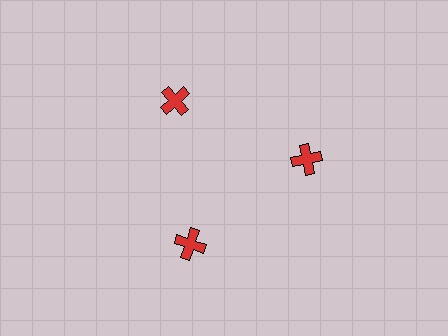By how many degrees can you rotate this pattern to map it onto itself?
The pattern maps onto itself every 120 degrees of rotation.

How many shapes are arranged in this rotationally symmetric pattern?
There are 3 shapes, arranged in 3 groups of 1.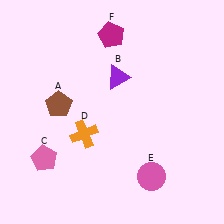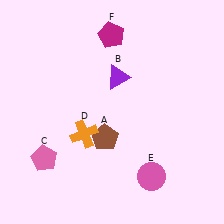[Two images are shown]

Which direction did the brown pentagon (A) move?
The brown pentagon (A) moved right.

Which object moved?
The brown pentagon (A) moved right.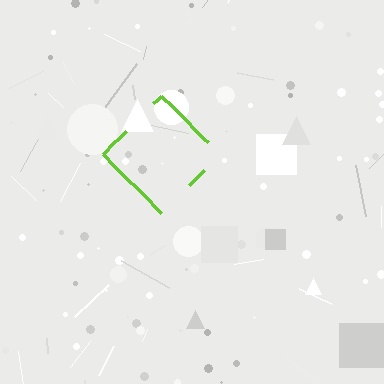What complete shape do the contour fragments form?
The contour fragments form a diamond.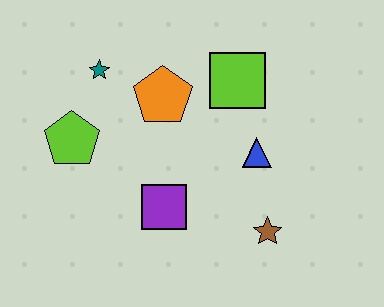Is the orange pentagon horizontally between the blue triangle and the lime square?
No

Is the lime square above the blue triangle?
Yes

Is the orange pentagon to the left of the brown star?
Yes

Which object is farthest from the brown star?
The teal star is farthest from the brown star.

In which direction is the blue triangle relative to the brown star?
The blue triangle is above the brown star.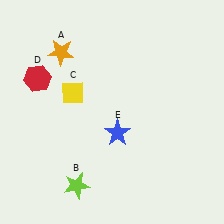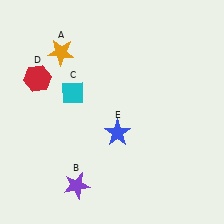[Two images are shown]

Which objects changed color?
B changed from lime to purple. C changed from yellow to cyan.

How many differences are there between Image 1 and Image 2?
There are 2 differences between the two images.